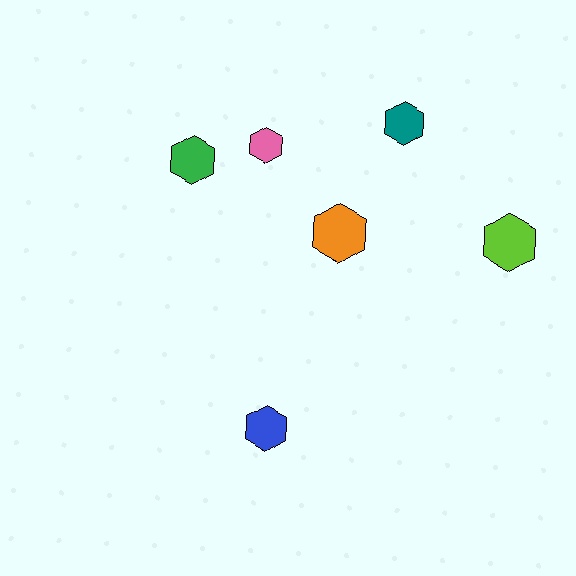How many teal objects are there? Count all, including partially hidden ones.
There is 1 teal object.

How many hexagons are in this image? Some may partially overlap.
There are 6 hexagons.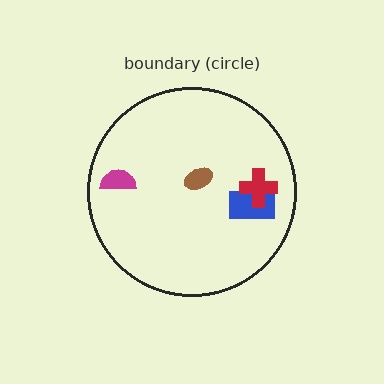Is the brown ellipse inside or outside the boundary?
Inside.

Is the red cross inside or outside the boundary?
Inside.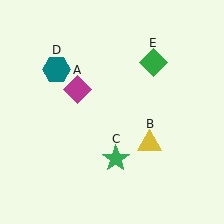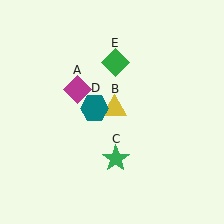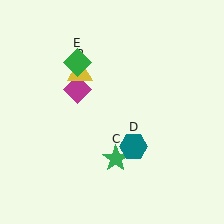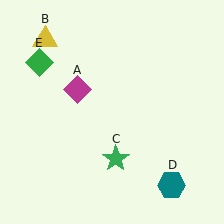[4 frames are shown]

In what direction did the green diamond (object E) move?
The green diamond (object E) moved left.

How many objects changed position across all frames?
3 objects changed position: yellow triangle (object B), teal hexagon (object D), green diamond (object E).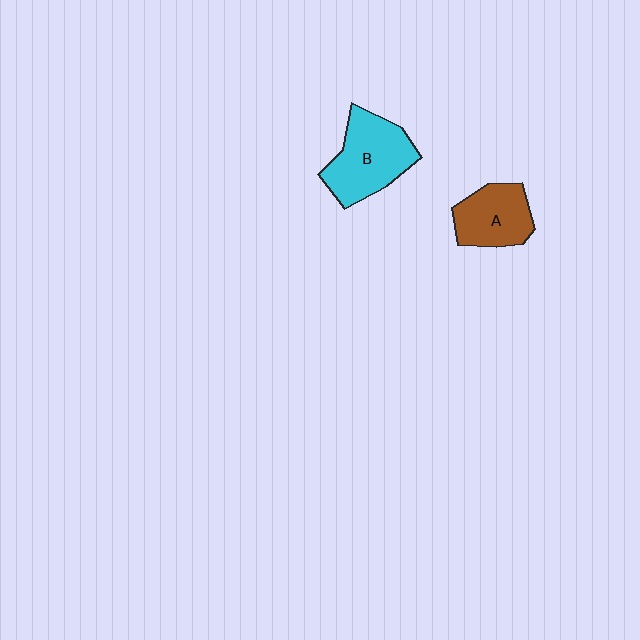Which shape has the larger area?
Shape B (cyan).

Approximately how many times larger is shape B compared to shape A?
Approximately 1.3 times.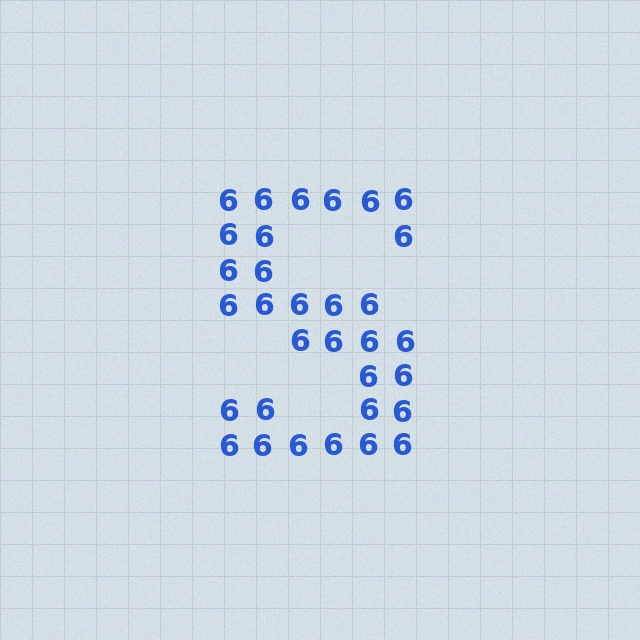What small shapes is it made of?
It is made of small digit 6's.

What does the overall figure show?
The overall figure shows the letter S.